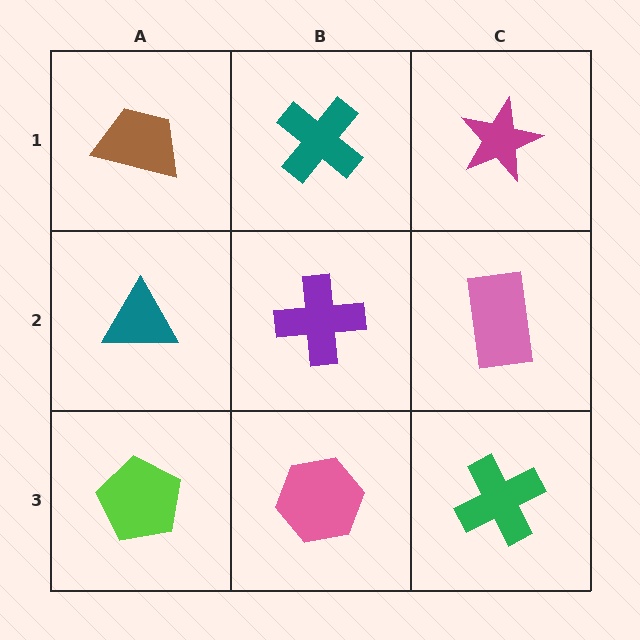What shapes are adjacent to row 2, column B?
A teal cross (row 1, column B), a pink hexagon (row 3, column B), a teal triangle (row 2, column A), a pink rectangle (row 2, column C).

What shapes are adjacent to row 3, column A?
A teal triangle (row 2, column A), a pink hexagon (row 3, column B).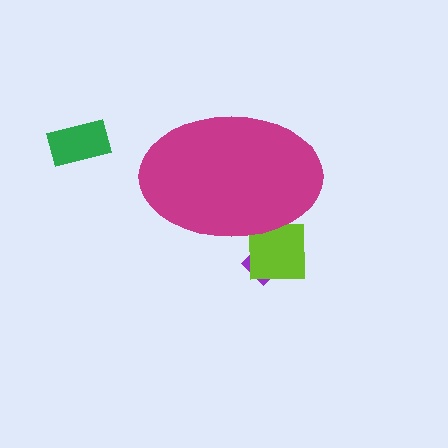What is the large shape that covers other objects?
A magenta ellipse.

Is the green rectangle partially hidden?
No, the green rectangle is fully visible.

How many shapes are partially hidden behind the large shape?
2 shapes are partially hidden.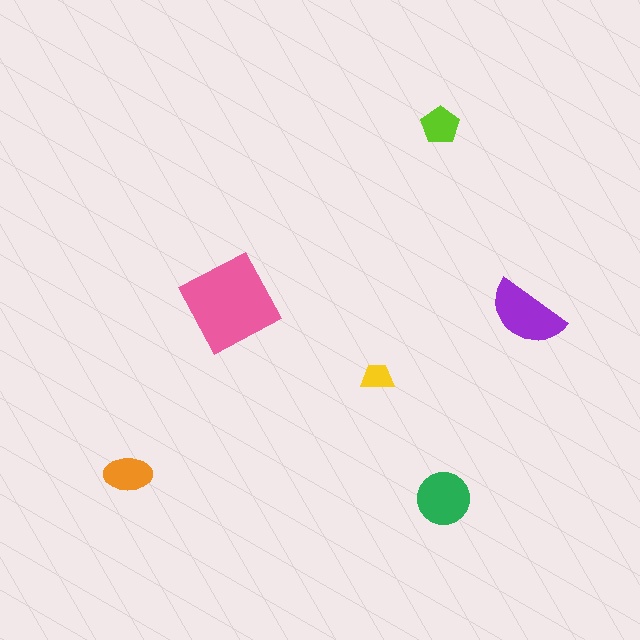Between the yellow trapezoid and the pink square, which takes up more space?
The pink square.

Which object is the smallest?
The yellow trapezoid.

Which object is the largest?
The pink square.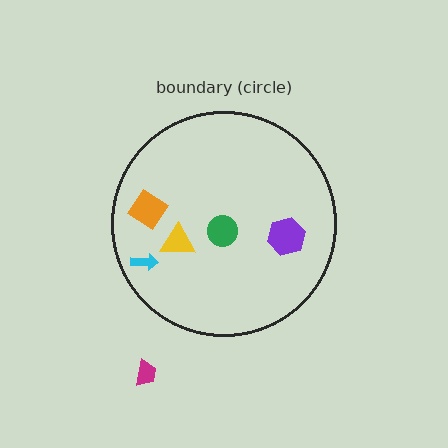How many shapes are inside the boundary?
5 inside, 1 outside.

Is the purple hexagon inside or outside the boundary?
Inside.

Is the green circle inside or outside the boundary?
Inside.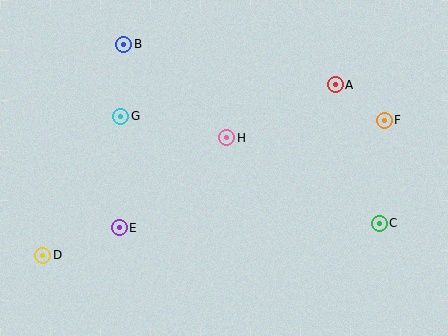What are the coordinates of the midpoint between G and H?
The midpoint between G and H is at (174, 127).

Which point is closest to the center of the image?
Point H at (227, 138) is closest to the center.